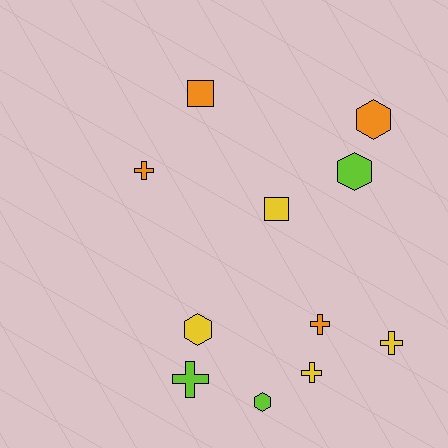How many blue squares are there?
There are no blue squares.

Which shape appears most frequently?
Cross, with 5 objects.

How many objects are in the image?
There are 11 objects.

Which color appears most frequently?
Orange, with 4 objects.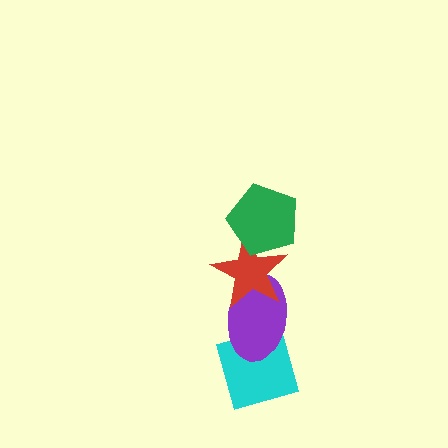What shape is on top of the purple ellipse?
The red star is on top of the purple ellipse.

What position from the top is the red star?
The red star is 2nd from the top.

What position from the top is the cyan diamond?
The cyan diamond is 4th from the top.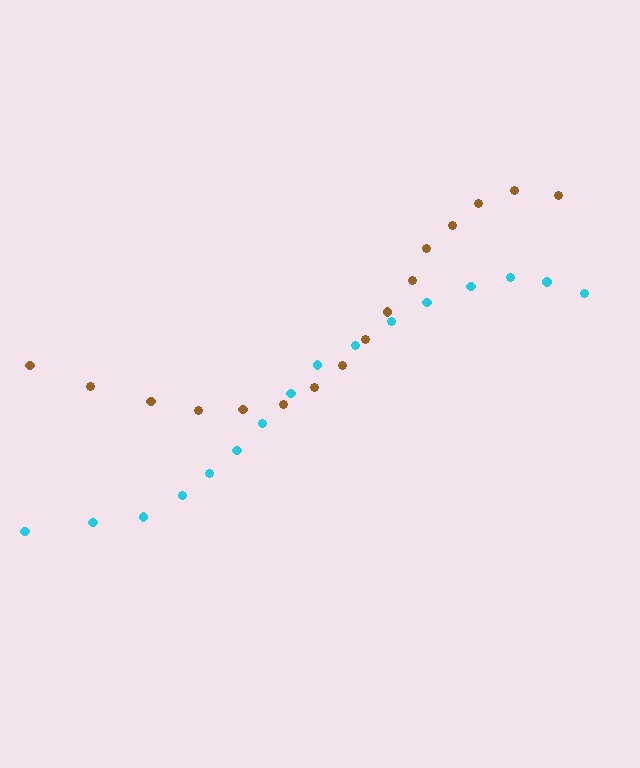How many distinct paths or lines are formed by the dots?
There are 2 distinct paths.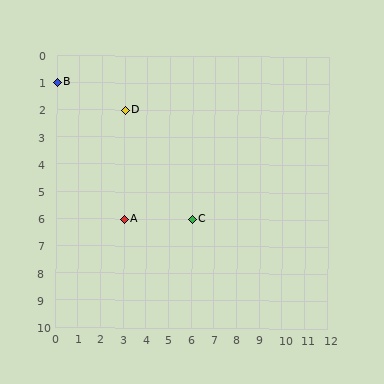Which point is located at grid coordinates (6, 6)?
Point C is at (6, 6).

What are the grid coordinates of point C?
Point C is at grid coordinates (6, 6).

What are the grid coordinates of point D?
Point D is at grid coordinates (3, 2).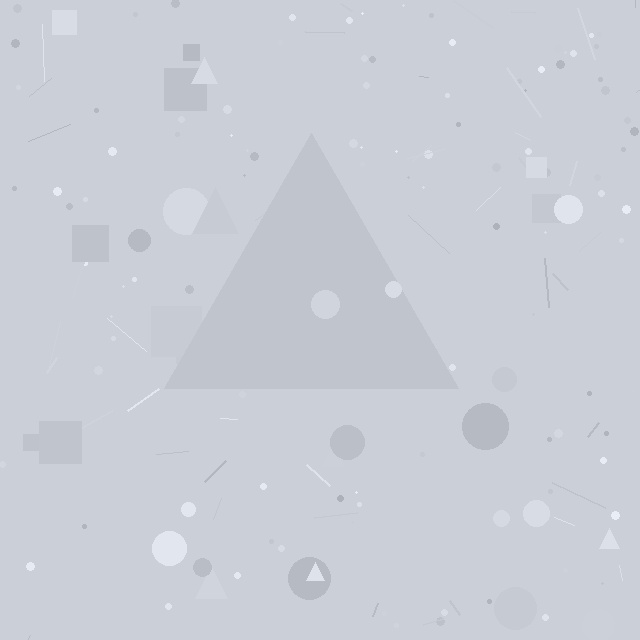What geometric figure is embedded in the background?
A triangle is embedded in the background.